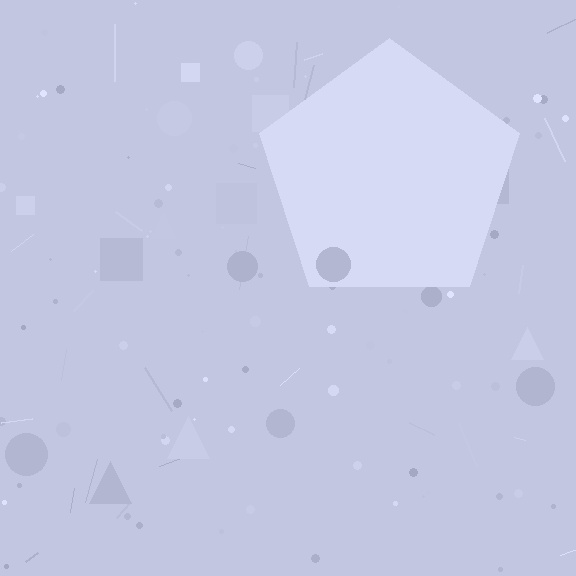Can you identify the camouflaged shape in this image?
The camouflaged shape is a pentagon.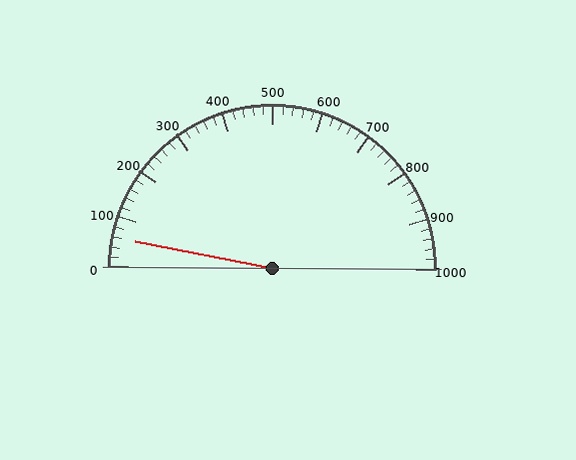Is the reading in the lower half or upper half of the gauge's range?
The reading is in the lower half of the range (0 to 1000).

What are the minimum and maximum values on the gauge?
The gauge ranges from 0 to 1000.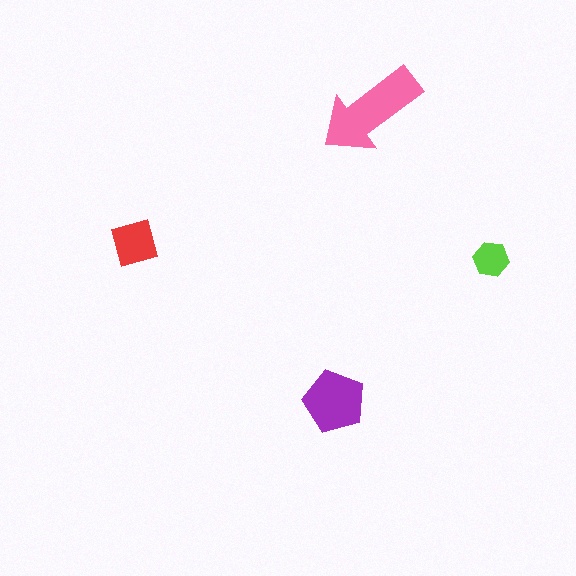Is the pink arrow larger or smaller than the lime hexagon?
Larger.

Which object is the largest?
The pink arrow.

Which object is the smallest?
The lime hexagon.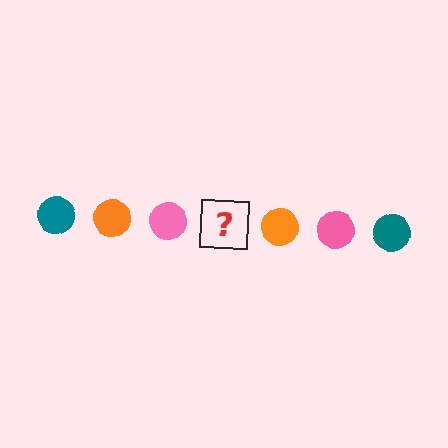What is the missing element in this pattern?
The missing element is a teal circle.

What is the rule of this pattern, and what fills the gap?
The rule is that the pattern cycles through teal, orange, pink circles. The gap should be filled with a teal circle.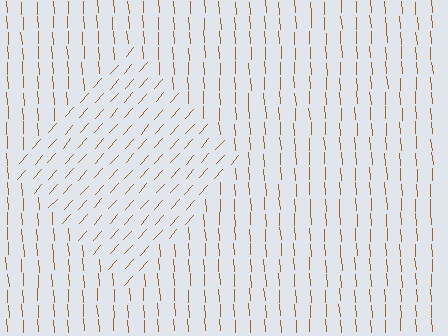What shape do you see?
I see a diamond.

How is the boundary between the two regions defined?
The boundary is defined purely by a change in line orientation (approximately 45 degrees difference). All lines are the same color and thickness.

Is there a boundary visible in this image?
Yes, there is a texture boundary formed by a change in line orientation.